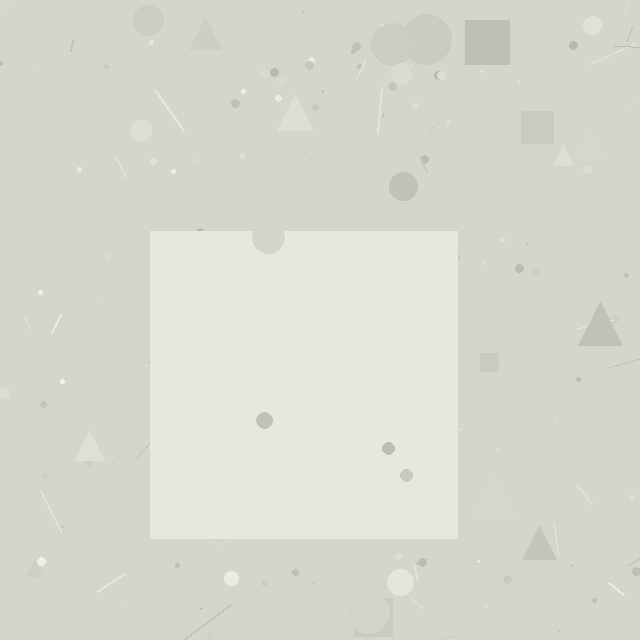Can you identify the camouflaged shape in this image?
The camouflaged shape is a square.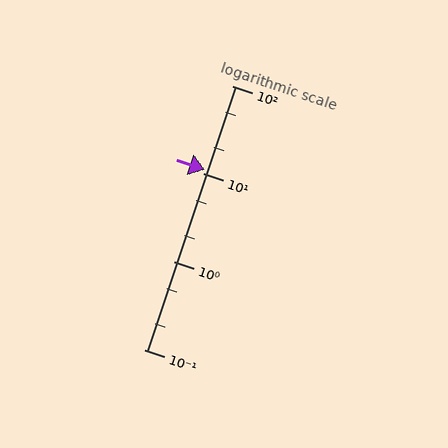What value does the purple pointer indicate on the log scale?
The pointer indicates approximately 11.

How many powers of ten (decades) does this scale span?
The scale spans 3 decades, from 0.1 to 100.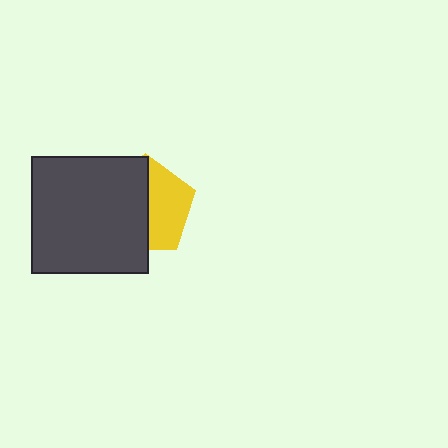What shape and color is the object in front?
The object in front is a dark gray square.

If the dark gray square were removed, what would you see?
You would see the complete yellow pentagon.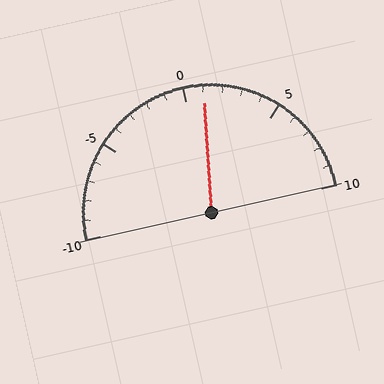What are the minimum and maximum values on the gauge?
The gauge ranges from -10 to 10.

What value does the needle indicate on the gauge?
The needle indicates approximately 1.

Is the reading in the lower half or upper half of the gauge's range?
The reading is in the upper half of the range (-10 to 10).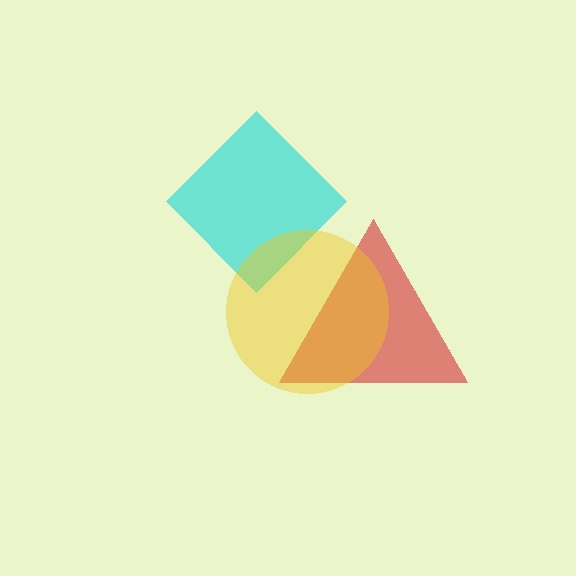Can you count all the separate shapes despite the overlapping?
Yes, there are 3 separate shapes.